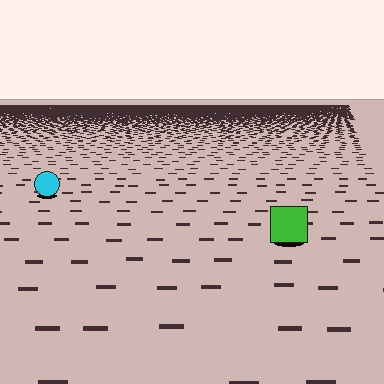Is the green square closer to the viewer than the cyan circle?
Yes. The green square is closer — you can tell from the texture gradient: the ground texture is coarser near it.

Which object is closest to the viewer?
The green square is closest. The texture marks near it are larger and more spread out.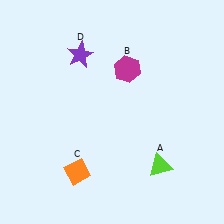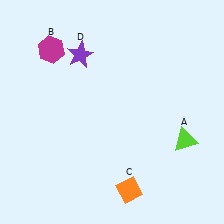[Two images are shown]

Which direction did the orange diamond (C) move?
The orange diamond (C) moved right.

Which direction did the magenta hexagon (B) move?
The magenta hexagon (B) moved left.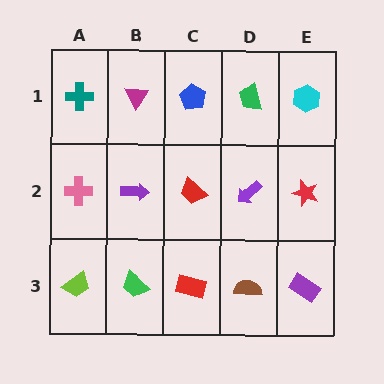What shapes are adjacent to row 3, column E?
A red star (row 2, column E), a brown semicircle (row 3, column D).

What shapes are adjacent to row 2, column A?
A teal cross (row 1, column A), a lime trapezoid (row 3, column A), a purple arrow (row 2, column B).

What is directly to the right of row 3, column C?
A brown semicircle.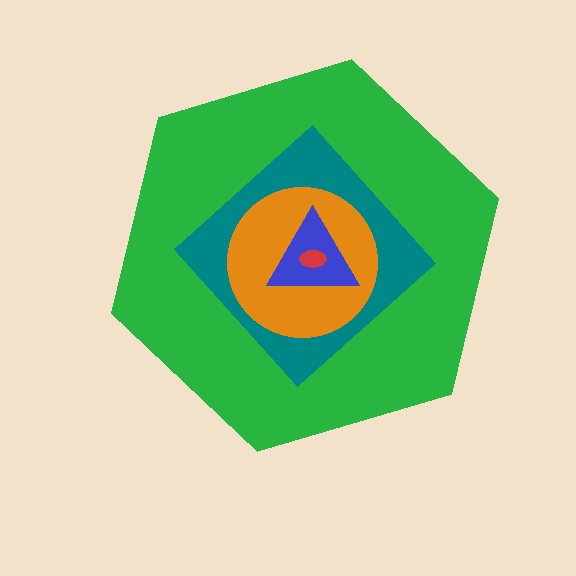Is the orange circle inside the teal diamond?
Yes.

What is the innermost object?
The red ellipse.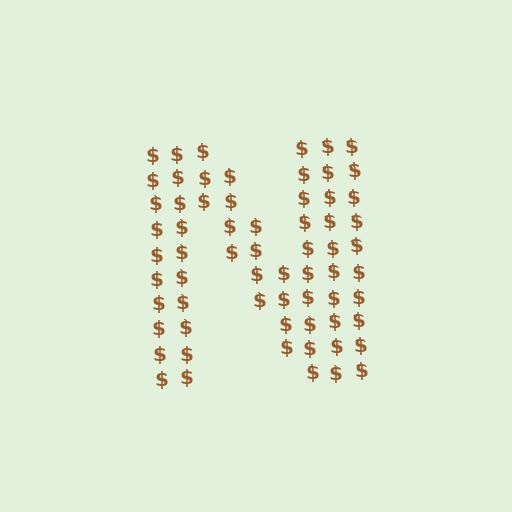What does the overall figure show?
The overall figure shows the letter N.